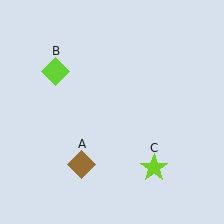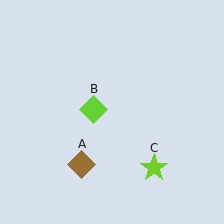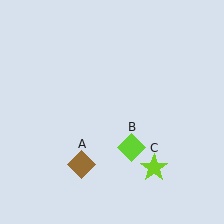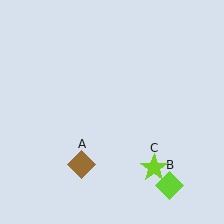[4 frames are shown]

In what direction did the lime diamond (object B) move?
The lime diamond (object B) moved down and to the right.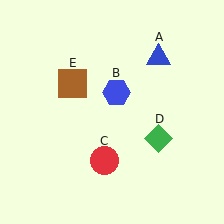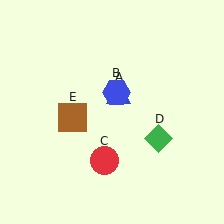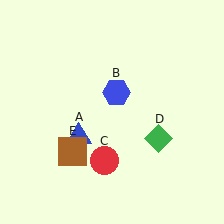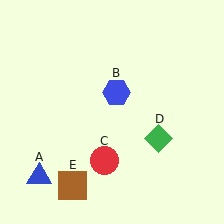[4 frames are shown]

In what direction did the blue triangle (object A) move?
The blue triangle (object A) moved down and to the left.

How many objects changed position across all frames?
2 objects changed position: blue triangle (object A), brown square (object E).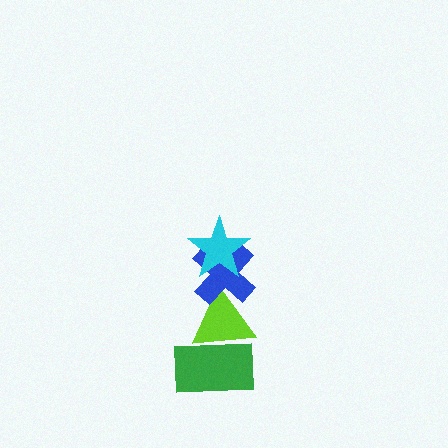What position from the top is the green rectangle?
The green rectangle is 4th from the top.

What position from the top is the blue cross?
The blue cross is 2nd from the top.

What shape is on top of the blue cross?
The cyan star is on top of the blue cross.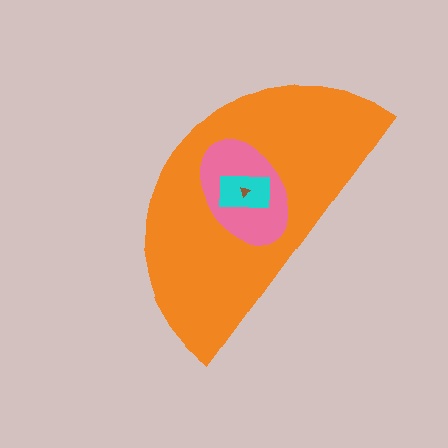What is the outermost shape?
The orange semicircle.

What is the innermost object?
The brown triangle.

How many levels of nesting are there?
4.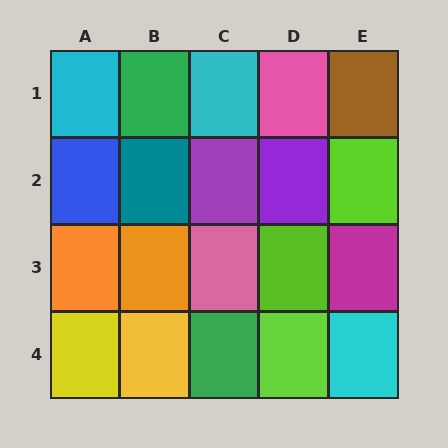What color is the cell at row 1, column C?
Cyan.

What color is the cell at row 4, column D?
Lime.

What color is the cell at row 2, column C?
Purple.